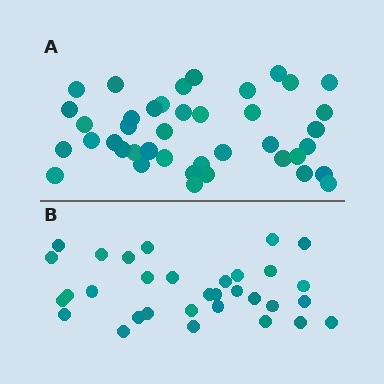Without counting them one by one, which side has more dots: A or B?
Region A (the top region) has more dots.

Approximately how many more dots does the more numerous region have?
Region A has roughly 8 or so more dots than region B.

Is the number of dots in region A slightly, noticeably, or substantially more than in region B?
Region A has noticeably more, but not dramatically so. The ratio is roughly 1.3 to 1.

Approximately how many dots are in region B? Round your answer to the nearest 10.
About 30 dots. (The exact count is 32, which rounds to 30.)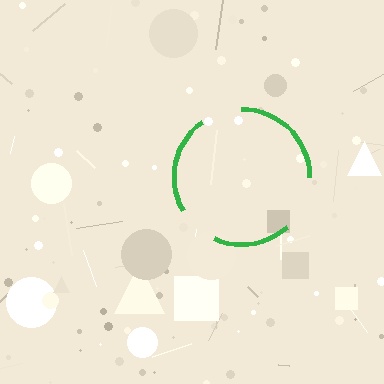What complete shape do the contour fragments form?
The contour fragments form a circle.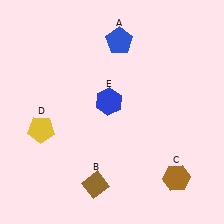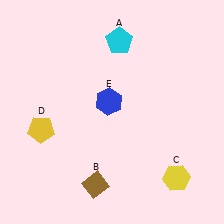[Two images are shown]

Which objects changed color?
A changed from blue to cyan. C changed from brown to yellow.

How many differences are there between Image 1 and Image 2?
There are 2 differences between the two images.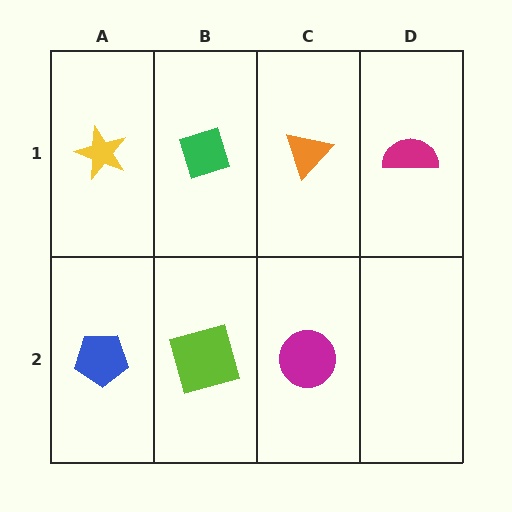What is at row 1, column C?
An orange triangle.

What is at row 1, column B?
A green diamond.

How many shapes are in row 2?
3 shapes.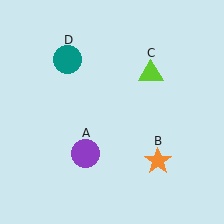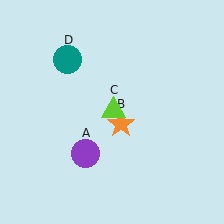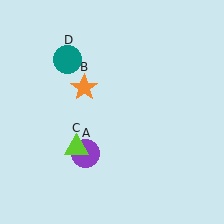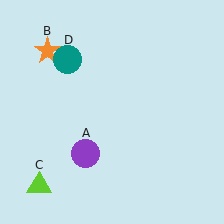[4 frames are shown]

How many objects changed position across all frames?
2 objects changed position: orange star (object B), lime triangle (object C).